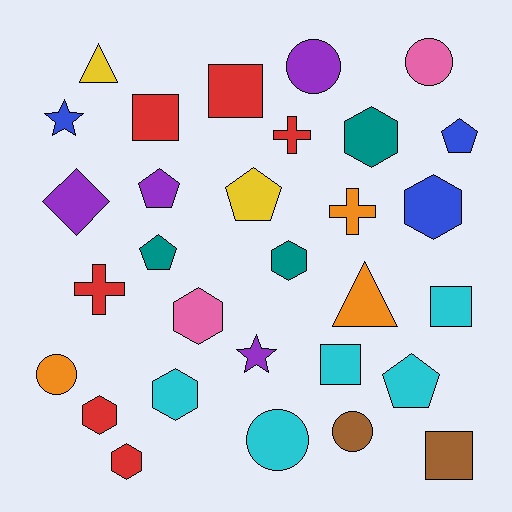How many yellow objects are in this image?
There are 2 yellow objects.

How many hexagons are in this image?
There are 7 hexagons.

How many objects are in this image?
There are 30 objects.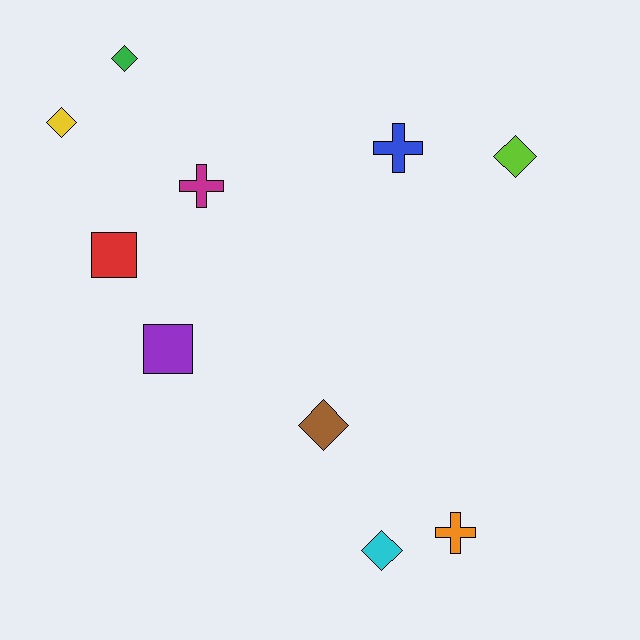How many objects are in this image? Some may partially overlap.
There are 10 objects.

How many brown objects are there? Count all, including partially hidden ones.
There is 1 brown object.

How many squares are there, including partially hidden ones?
There are 2 squares.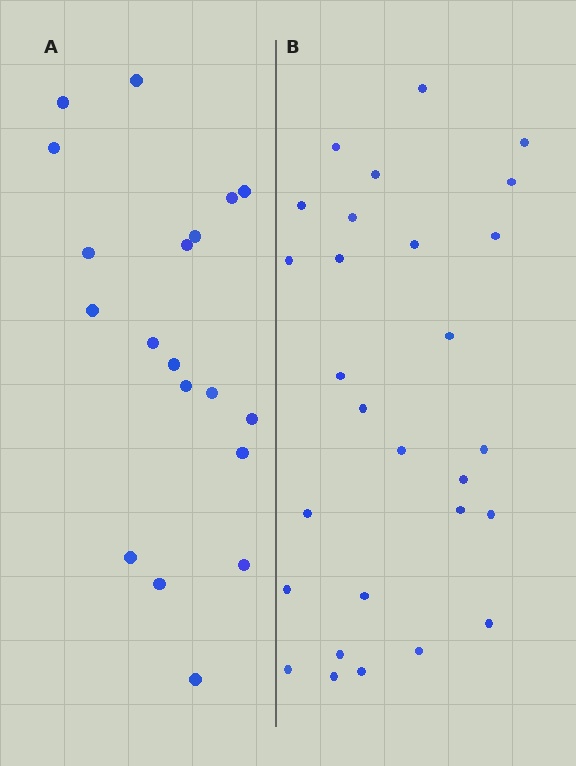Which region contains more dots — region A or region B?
Region B (the right region) has more dots.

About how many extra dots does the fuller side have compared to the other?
Region B has roughly 8 or so more dots than region A.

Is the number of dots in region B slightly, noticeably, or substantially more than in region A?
Region B has substantially more. The ratio is roughly 1.5 to 1.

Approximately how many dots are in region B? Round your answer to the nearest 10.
About 30 dots. (The exact count is 28, which rounds to 30.)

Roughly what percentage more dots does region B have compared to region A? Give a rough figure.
About 45% more.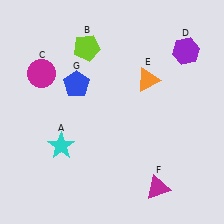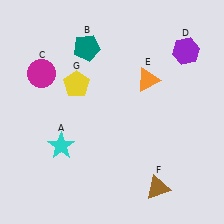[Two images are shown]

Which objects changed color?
B changed from lime to teal. F changed from magenta to brown. G changed from blue to yellow.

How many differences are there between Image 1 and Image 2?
There are 3 differences between the two images.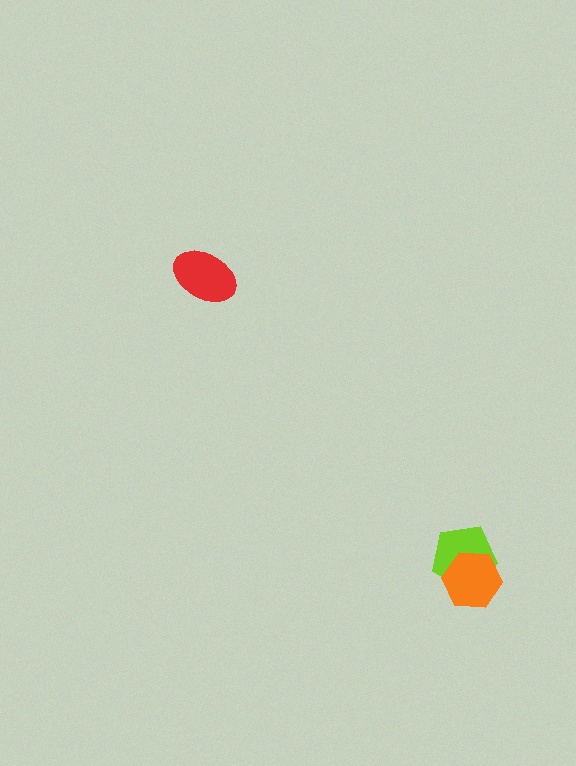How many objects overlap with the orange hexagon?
1 object overlaps with the orange hexagon.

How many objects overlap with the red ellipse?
0 objects overlap with the red ellipse.